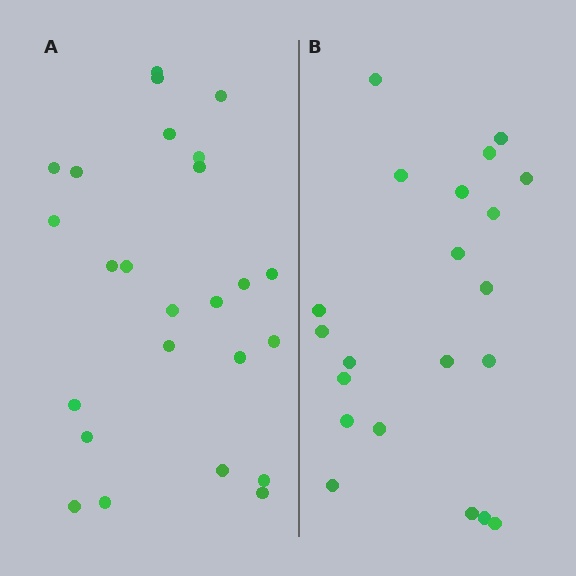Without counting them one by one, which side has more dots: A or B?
Region A (the left region) has more dots.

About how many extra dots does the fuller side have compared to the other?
Region A has about 4 more dots than region B.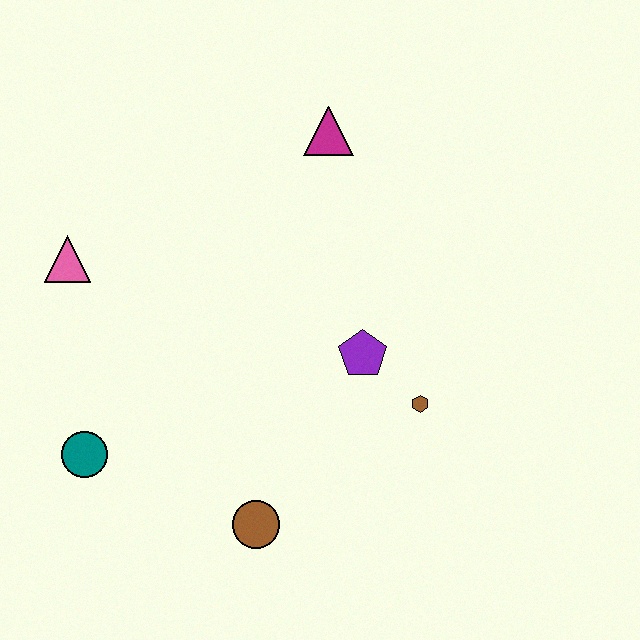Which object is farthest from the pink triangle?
The brown hexagon is farthest from the pink triangle.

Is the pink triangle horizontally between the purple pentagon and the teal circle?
No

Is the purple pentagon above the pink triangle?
No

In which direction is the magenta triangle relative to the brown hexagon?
The magenta triangle is above the brown hexagon.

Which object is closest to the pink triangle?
The teal circle is closest to the pink triangle.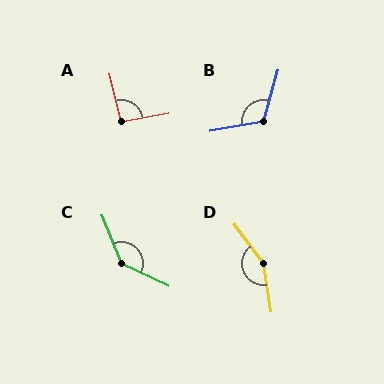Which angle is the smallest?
A, at approximately 93 degrees.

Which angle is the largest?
D, at approximately 152 degrees.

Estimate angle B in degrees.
Approximately 116 degrees.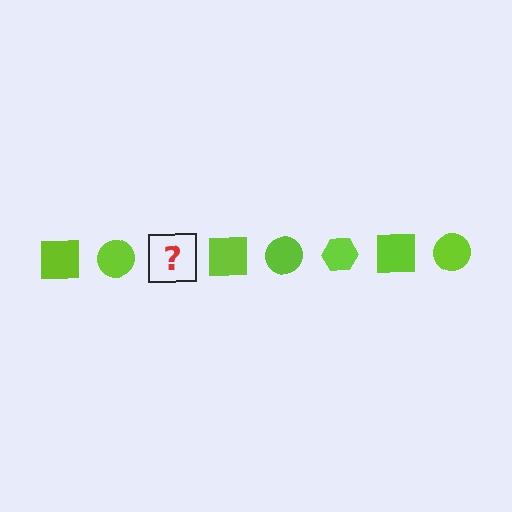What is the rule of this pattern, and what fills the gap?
The rule is that the pattern cycles through square, circle, hexagon shapes in lime. The gap should be filled with a lime hexagon.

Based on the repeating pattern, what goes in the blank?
The blank should be a lime hexagon.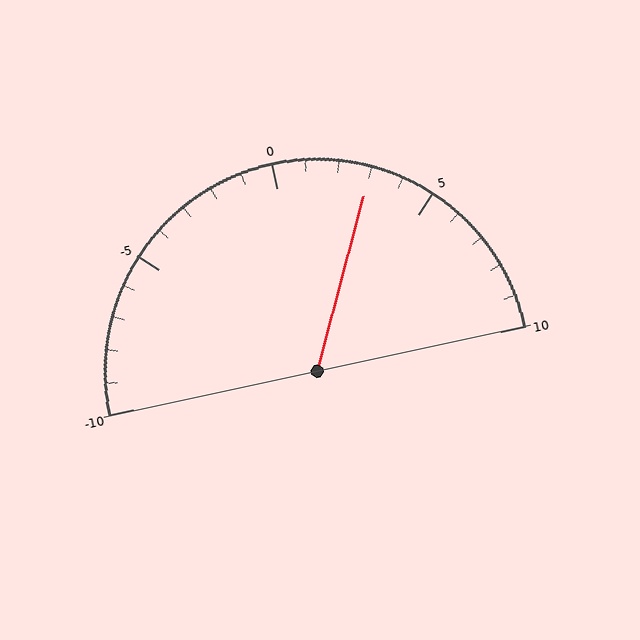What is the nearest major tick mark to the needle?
The nearest major tick mark is 5.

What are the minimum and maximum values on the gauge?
The gauge ranges from -10 to 10.